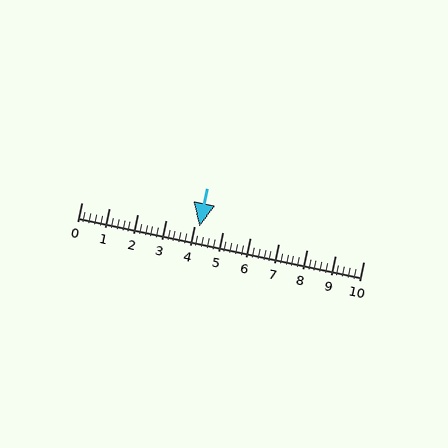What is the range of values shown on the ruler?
The ruler shows values from 0 to 10.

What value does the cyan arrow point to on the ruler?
The cyan arrow points to approximately 4.2.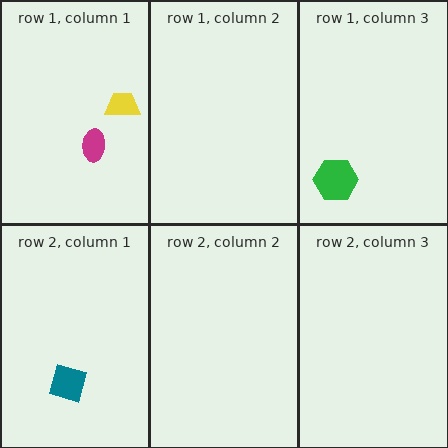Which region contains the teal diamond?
The row 2, column 1 region.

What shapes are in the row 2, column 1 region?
The teal diamond.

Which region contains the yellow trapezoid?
The row 1, column 1 region.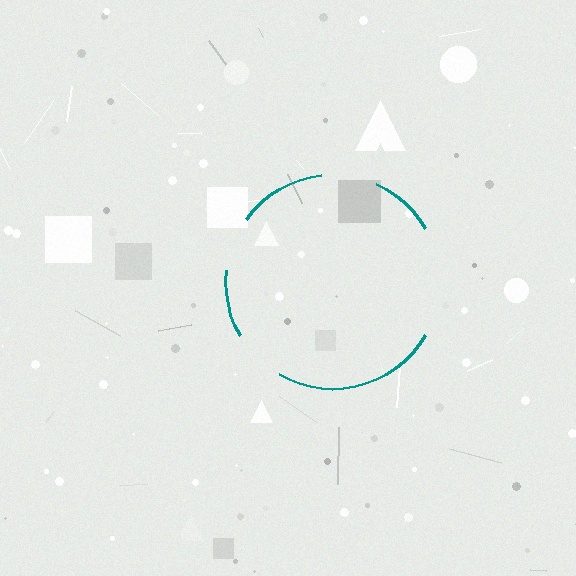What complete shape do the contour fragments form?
The contour fragments form a circle.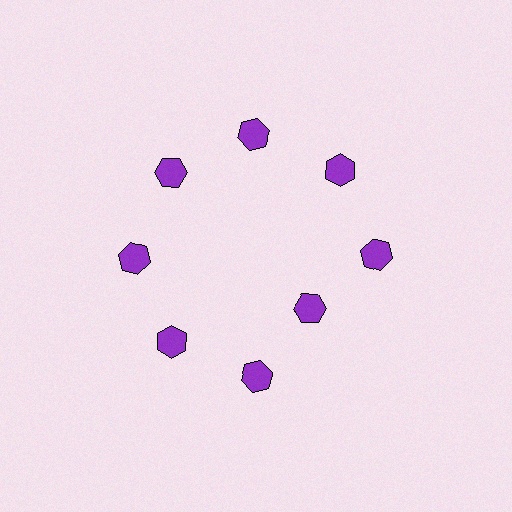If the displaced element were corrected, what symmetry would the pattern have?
It would have 8-fold rotational symmetry — the pattern would map onto itself every 45 degrees.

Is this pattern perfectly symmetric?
No. The 8 purple hexagons are arranged in a ring, but one element near the 4 o'clock position is pulled inward toward the center, breaking the 8-fold rotational symmetry.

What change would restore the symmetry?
The symmetry would be restored by moving it outward, back onto the ring so that all 8 hexagons sit at equal angles and equal distance from the center.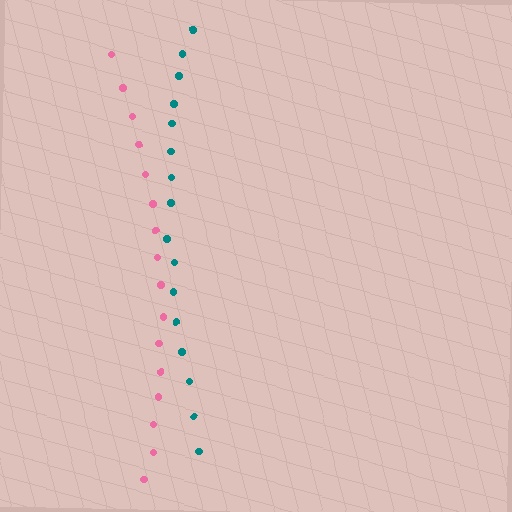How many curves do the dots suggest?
There are 2 distinct paths.